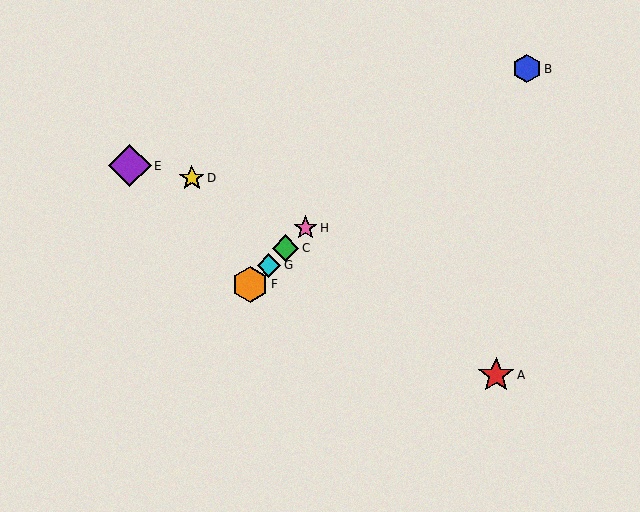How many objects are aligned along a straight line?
4 objects (C, F, G, H) are aligned along a straight line.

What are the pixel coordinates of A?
Object A is at (496, 375).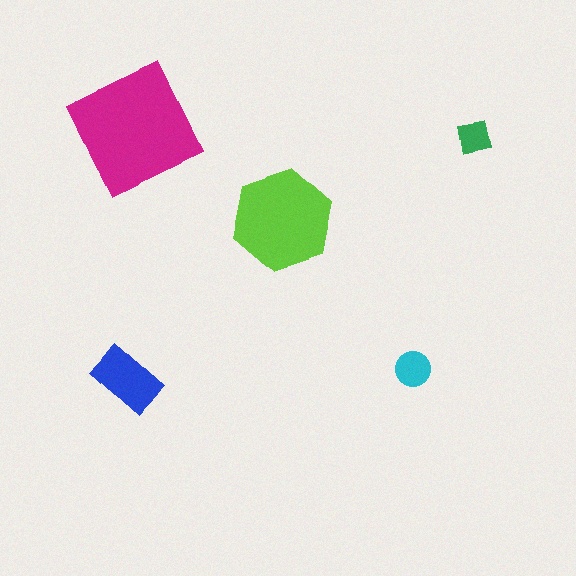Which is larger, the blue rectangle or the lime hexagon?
The lime hexagon.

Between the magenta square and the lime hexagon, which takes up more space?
The magenta square.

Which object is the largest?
The magenta square.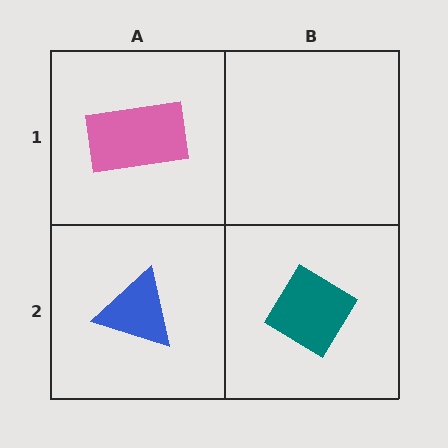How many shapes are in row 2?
2 shapes.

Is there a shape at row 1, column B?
No, that cell is empty.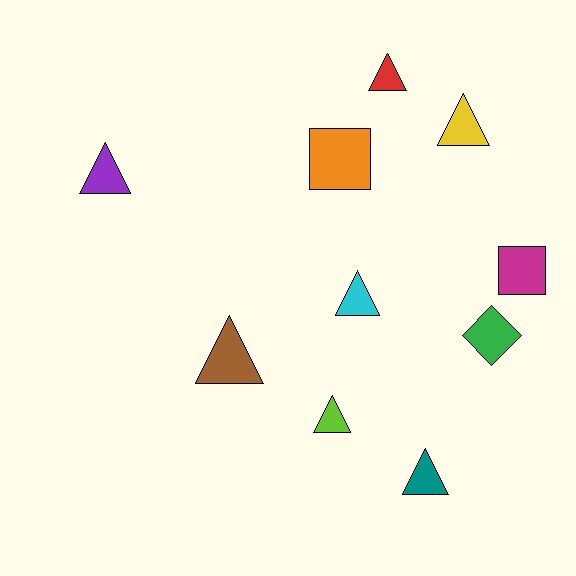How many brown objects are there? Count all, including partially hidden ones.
There is 1 brown object.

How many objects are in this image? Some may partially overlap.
There are 10 objects.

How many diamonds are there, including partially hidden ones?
There is 1 diamond.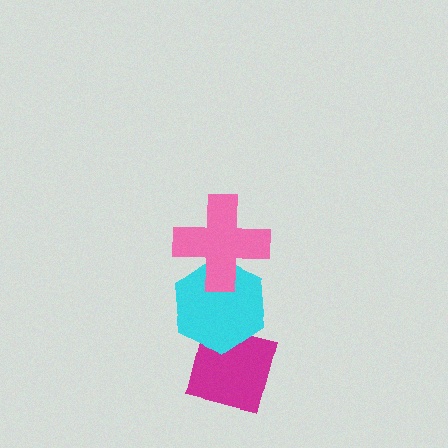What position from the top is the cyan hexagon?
The cyan hexagon is 2nd from the top.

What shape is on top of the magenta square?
The cyan hexagon is on top of the magenta square.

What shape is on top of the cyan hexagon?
The pink cross is on top of the cyan hexagon.